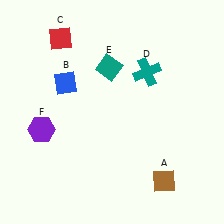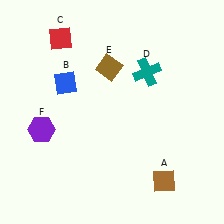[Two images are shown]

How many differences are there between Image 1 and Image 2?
There is 1 difference between the two images.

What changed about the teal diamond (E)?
In Image 1, E is teal. In Image 2, it changed to brown.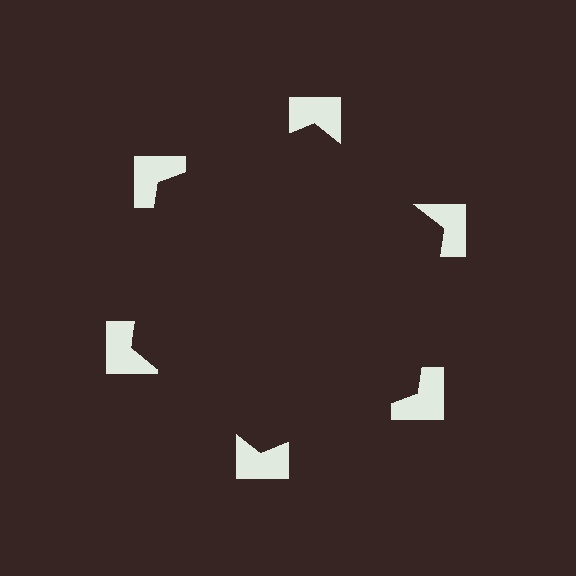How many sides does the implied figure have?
6 sides.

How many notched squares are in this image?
There are 6 — one at each vertex of the illusory hexagon.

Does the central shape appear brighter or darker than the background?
It typically appears slightly darker than the background, even though no actual brightness change is drawn.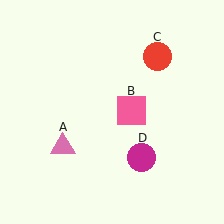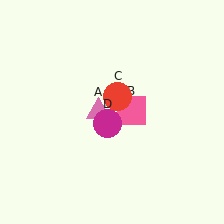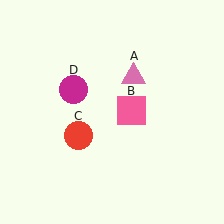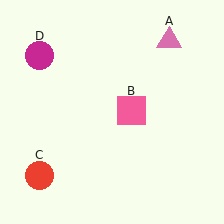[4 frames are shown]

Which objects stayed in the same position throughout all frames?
Pink square (object B) remained stationary.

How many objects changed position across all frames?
3 objects changed position: pink triangle (object A), red circle (object C), magenta circle (object D).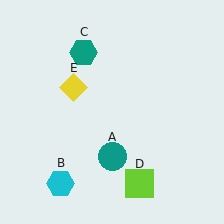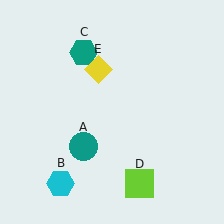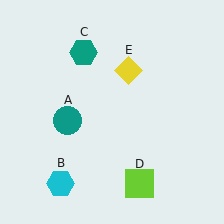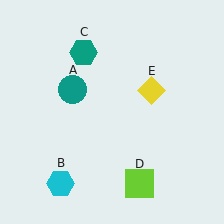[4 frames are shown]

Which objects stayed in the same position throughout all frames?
Cyan hexagon (object B) and teal hexagon (object C) and lime square (object D) remained stationary.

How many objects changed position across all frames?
2 objects changed position: teal circle (object A), yellow diamond (object E).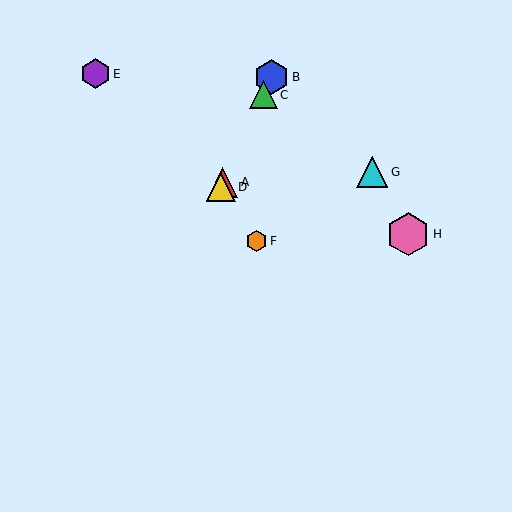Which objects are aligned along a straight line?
Objects A, B, C, D are aligned along a straight line.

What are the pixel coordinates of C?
Object C is at (263, 95).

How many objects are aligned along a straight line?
4 objects (A, B, C, D) are aligned along a straight line.